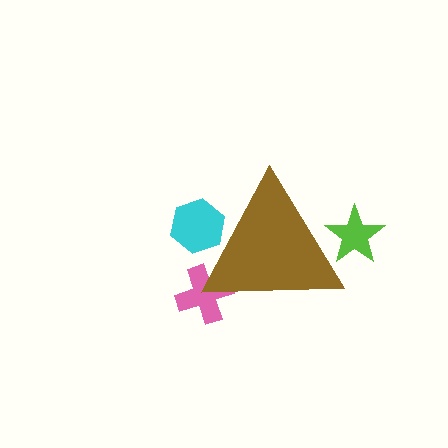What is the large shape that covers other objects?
A brown triangle.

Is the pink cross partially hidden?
Yes, the pink cross is partially hidden behind the brown triangle.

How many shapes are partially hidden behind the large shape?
3 shapes are partially hidden.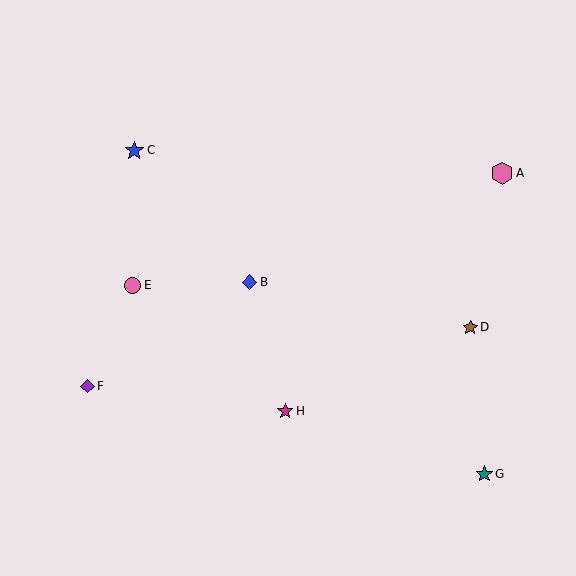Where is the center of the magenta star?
The center of the magenta star is at (285, 411).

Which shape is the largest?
The pink hexagon (labeled A) is the largest.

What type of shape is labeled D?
Shape D is a brown star.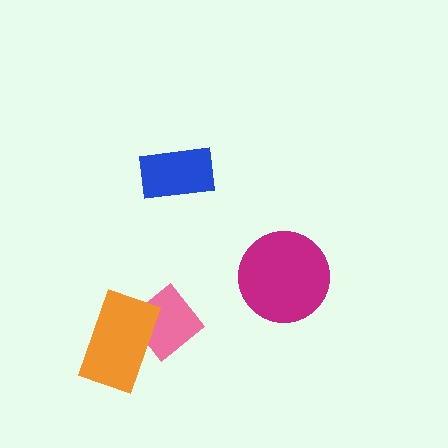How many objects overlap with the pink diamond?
1 object overlaps with the pink diamond.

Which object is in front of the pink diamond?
The orange rectangle is in front of the pink diamond.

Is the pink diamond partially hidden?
Yes, it is partially covered by another shape.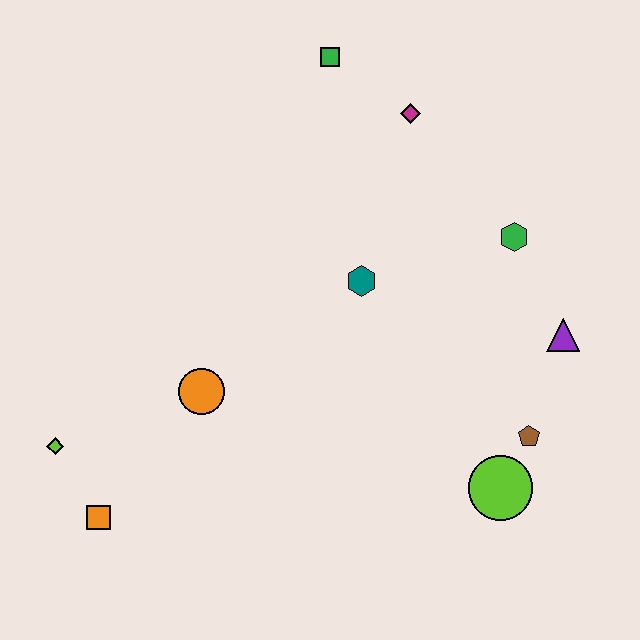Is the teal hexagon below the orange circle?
No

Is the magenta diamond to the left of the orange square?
No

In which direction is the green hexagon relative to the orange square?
The green hexagon is to the right of the orange square.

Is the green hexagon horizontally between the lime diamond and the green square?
No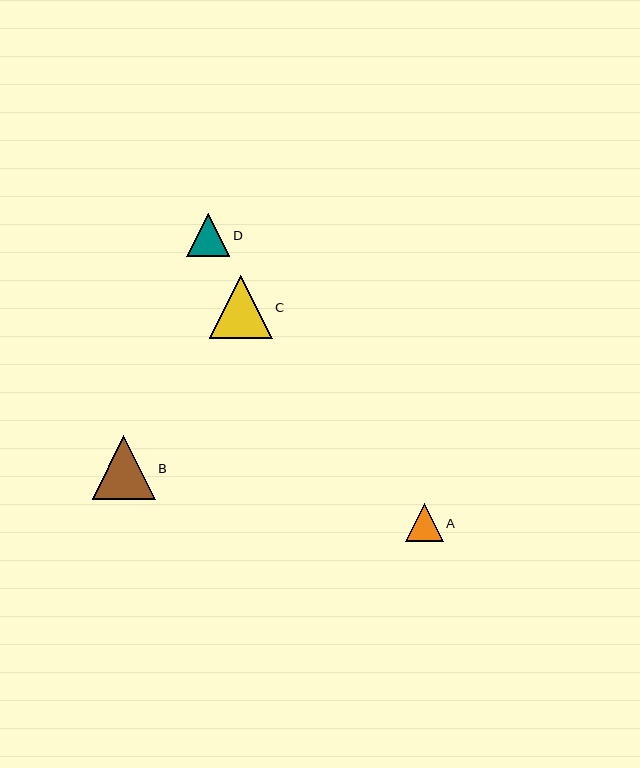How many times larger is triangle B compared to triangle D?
Triangle B is approximately 1.5 times the size of triangle D.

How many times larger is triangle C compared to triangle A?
Triangle C is approximately 1.7 times the size of triangle A.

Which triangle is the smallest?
Triangle A is the smallest with a size of approximately 38 pixels.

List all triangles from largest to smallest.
From largest to smallest: B, C, D, A.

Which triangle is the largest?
Triangle B is the largest with a size of approximately 63 pixels.